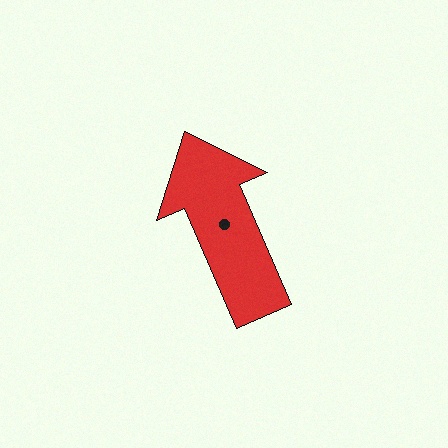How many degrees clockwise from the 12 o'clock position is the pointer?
Approximately 337 degrees.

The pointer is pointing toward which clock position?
Roughly 11 o'clock.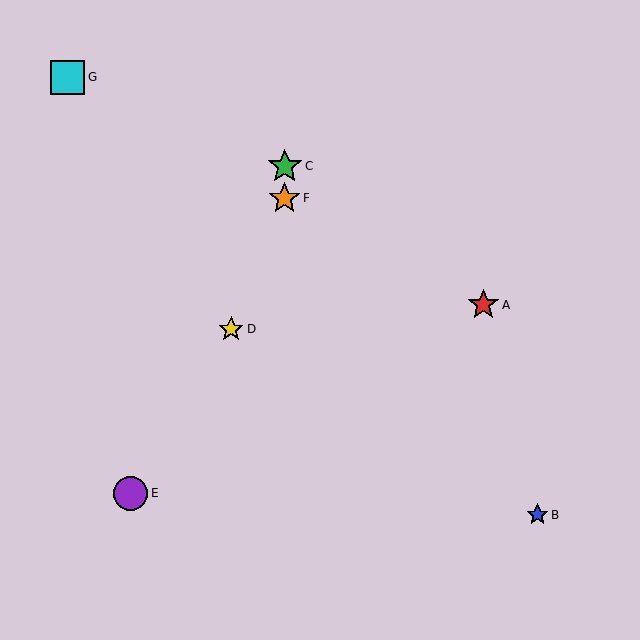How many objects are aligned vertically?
2 objects (C, F) are aligned vertically.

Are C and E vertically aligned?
No, C is at x≈285 and E is at x≈131.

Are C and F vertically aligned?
Yes, both are at x≈285.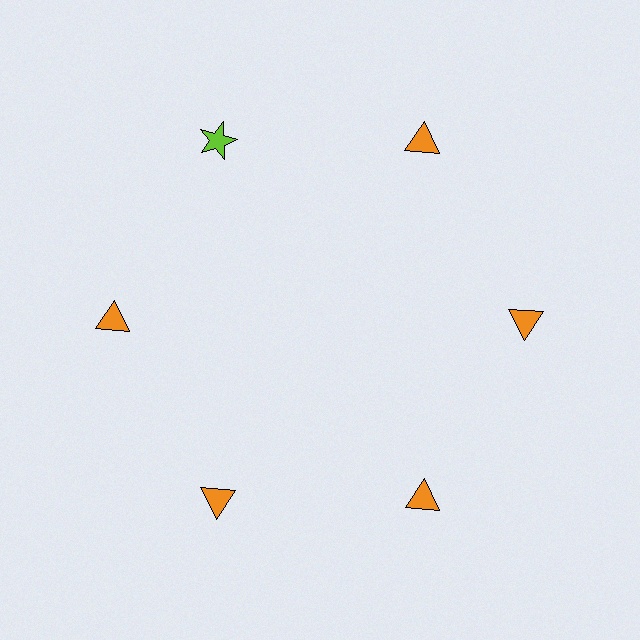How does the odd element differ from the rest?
It differs in both color (lime instead of orange) and shape (star instead of triangle).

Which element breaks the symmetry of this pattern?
The lime star at roughly the 11 o'clock position breaks the symmetry. All other shapes are orange triangles.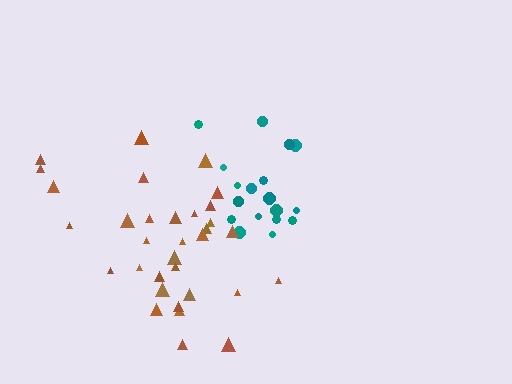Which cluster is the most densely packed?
Teal.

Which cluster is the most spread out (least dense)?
Brown.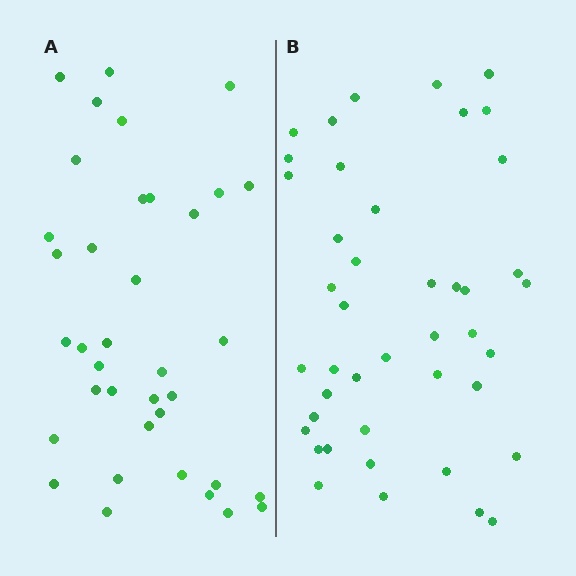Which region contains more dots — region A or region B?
Region B (the right region) has more dots.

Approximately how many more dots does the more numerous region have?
Region B has about 6 more dots than region A.